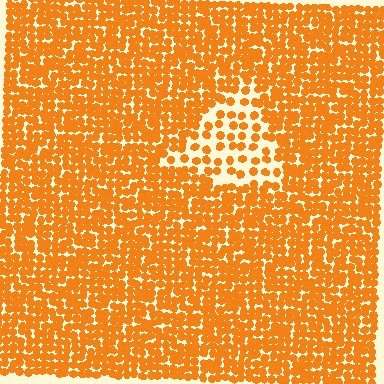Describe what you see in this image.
The image contains small orange elements arranged at two different densities. A triangle-shaped region is visible where the elements are less densely packed than the surrounding area.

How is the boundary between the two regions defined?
The boundary is defined by a change in element density (approximately 2.4x ratio). All elements are the same color, size, and shape.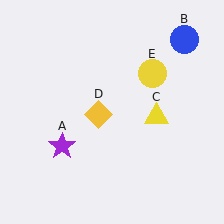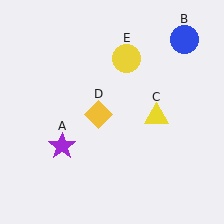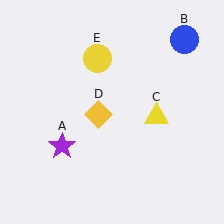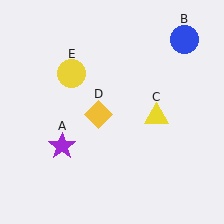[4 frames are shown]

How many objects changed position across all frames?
1 object changed position: yellow circle (object E).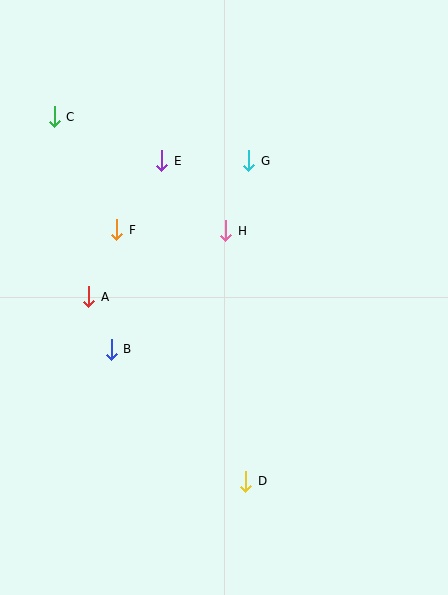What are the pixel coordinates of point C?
Point C is at (54, 117).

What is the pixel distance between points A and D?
The distance between A and D is 242 pixels.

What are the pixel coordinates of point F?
Point F is at (117, 230).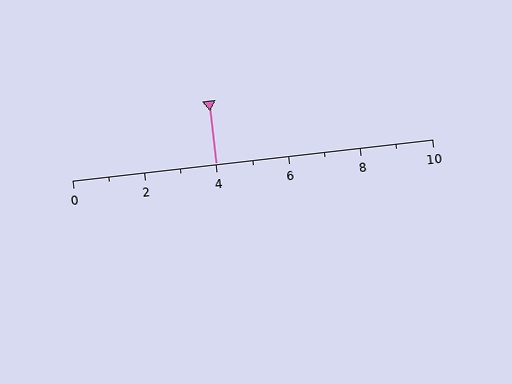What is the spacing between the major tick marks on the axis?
The major ticks are spaced 2 apart.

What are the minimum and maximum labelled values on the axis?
The axis runs from 0 to 10.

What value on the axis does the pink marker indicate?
The marker indicates approximately 4.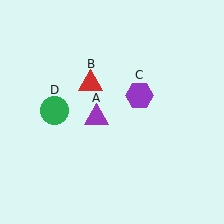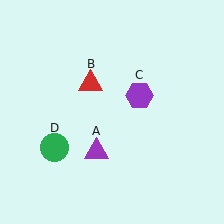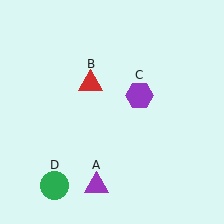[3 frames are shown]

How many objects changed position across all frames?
2 objects changed position: purple triangle (object A), green circle (object D).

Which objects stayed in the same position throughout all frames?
Red triangle (object B) and purple hexagon (object C) remained stationary.